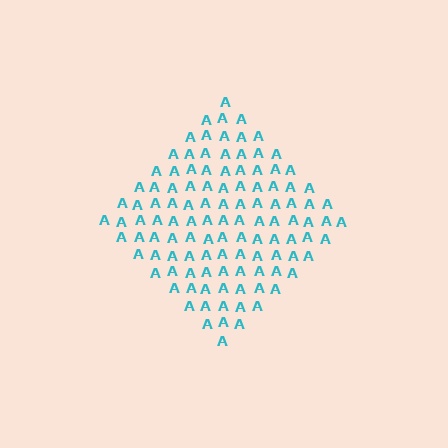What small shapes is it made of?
It is made of small letter A's.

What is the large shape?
The large shape is a diamond.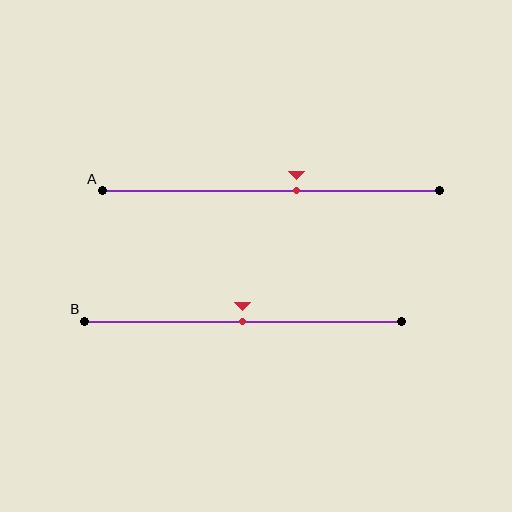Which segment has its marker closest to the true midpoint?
Segment B has its marker closest to the true midpoint.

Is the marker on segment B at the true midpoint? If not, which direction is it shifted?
Yes, the marker on segment B is at the true midpoint.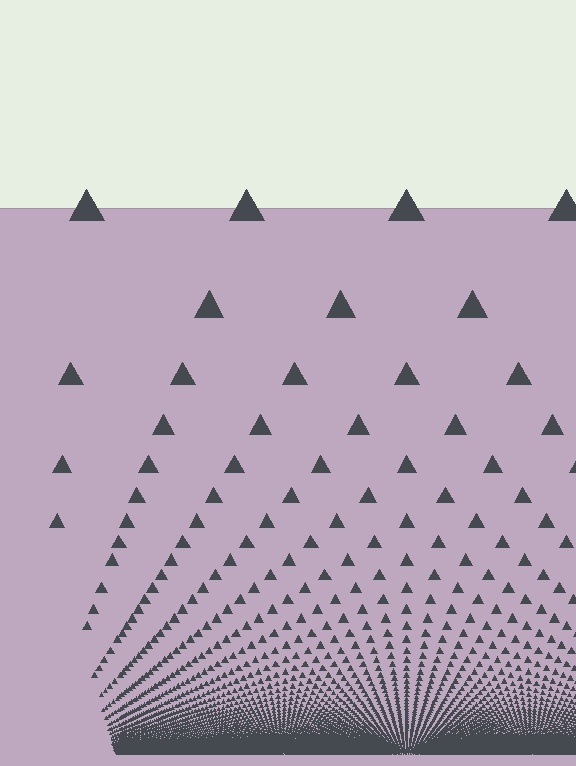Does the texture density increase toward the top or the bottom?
Density increases toward the bottom.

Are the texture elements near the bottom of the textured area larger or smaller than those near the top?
Smaller. The gradient is inverted — elements near the bottom are smaller and denser.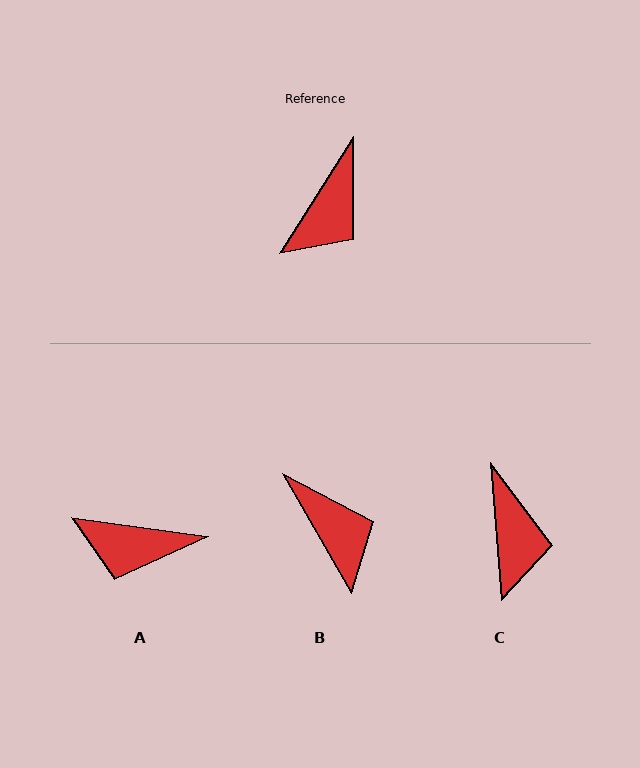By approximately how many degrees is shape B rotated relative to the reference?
Approximately 62 degrees counter-clockwise.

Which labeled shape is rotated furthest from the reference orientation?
A, about 65 degrees away.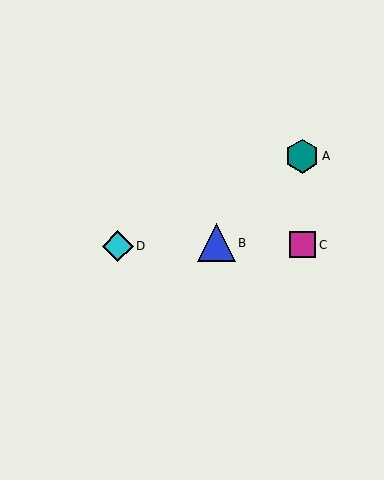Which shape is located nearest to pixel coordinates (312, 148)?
The teal hexagon (labeled A) at (302, 156) is nearest to that location.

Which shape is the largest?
The blue triangle (labeled B) is the largest.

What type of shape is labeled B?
Shape B is a blue triangle.